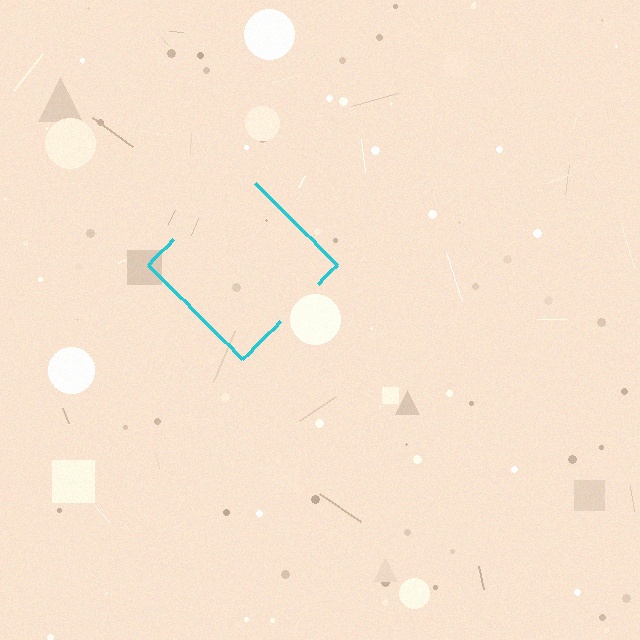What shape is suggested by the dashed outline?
The dashed outline suggests a diamond.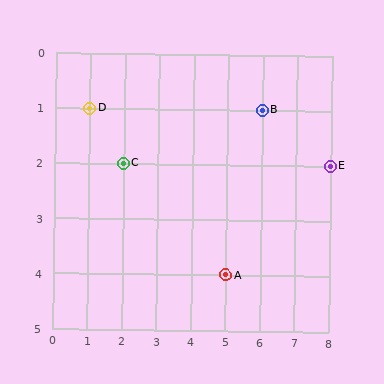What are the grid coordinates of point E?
Point E is at grid coordinates (8, 2).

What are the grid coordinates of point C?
Point C is at grid coordinates (2, 2).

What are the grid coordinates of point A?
Point A is at grid coordinates (5, 4).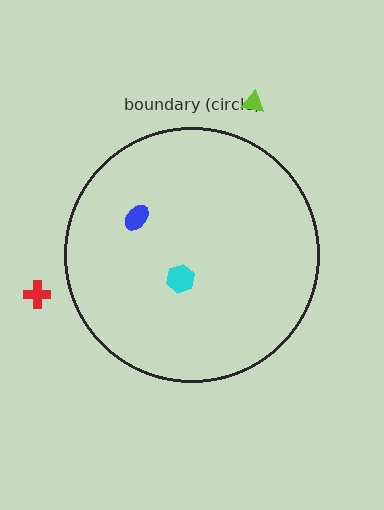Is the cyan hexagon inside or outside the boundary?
Inside.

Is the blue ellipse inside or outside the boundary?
Inside.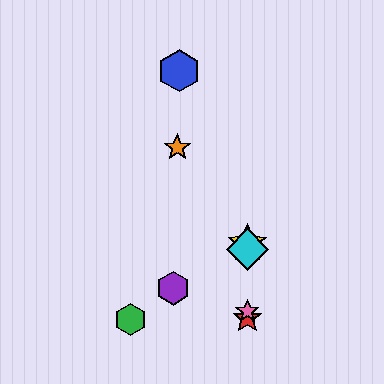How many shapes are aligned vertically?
4 shapes (the red star, the yellow star, the cyan diamond, the pink star) are aligned vertically.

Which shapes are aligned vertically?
The red star, the yellow star, the cyan diamond, the pink star are aligned vertically.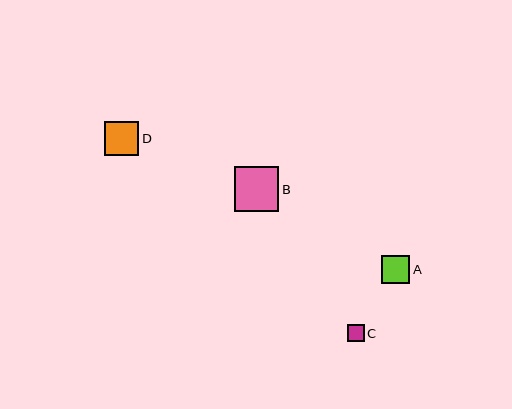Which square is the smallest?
Square C is the smallest with a size of approximately 17 pixels.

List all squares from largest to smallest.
From largest to smallest: B, D, A, C.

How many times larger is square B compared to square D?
Square B is approximately 1.3 times the size of square D.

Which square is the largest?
Square B is the largest with a size of approximately 45 pixels.